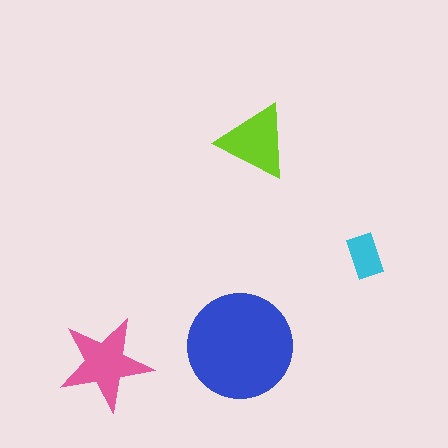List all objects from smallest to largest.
The cyan rectangle, the lime triangle, the pink star, the blue circle.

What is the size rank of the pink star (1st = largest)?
2nd.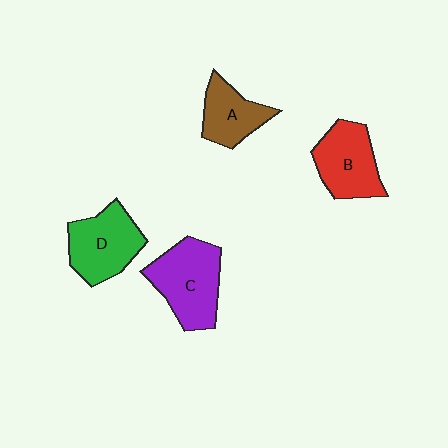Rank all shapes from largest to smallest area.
From largest to smallest: C (purple), D (green), B (red), A (brown).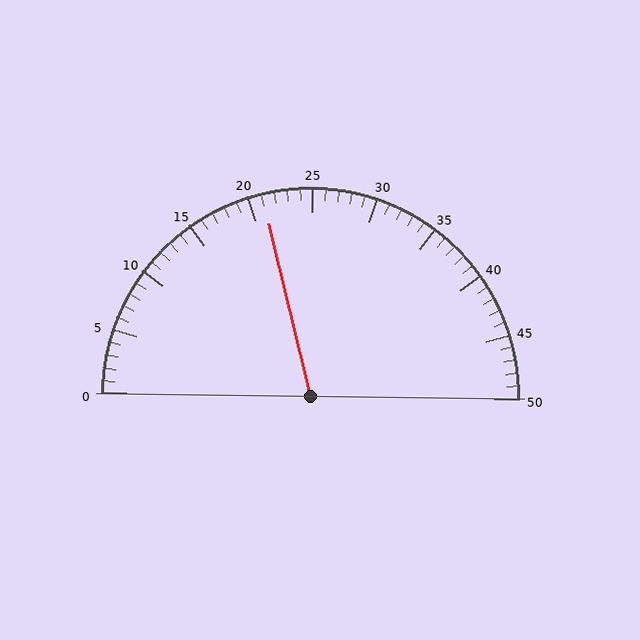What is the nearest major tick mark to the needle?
The nearest major tick mark is 20.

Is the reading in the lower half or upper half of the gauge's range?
The reading is in the lower half of the range (0 to 50).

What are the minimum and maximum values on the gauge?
The gauge ranges from 0 to 50.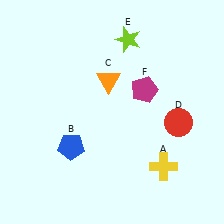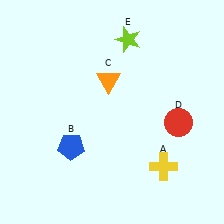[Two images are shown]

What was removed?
The magenta pentagon (F) was removed in Image 2.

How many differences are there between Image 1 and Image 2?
There is 1 difference between the two images.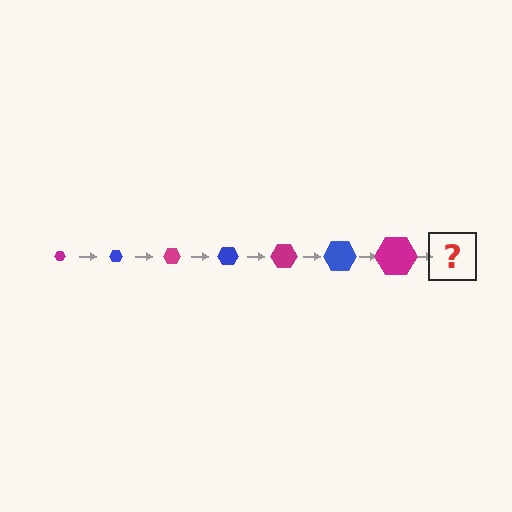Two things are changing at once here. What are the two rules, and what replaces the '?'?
The two rules are that the hexagon grows larger each step and the color cycles through magenta and blue. The '?' should be a blue hexagon, larger than the previous one.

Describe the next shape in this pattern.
It should be a blue hexagon, larger than the previous one.